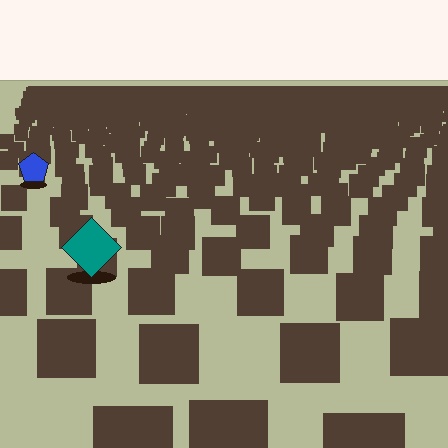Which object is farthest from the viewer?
The blue pentagon is farthest from the viewer. It appears smaller and the ground texture around it is denser.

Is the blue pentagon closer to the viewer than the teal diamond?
No. The teal diamond is closer — you can tell from the texture gradient: the ground texture is coarser near it.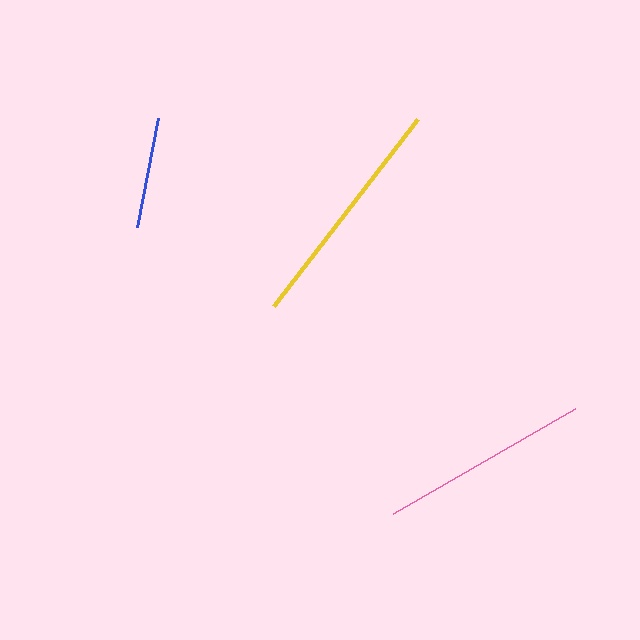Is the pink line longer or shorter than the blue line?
The pink line is longer than the blue line.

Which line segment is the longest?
The yellow line is the longest at approximately 236 pixels.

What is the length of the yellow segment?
The yellow segment is approximately 236 pixels long.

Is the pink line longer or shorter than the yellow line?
The yellow line is longer than the pink line.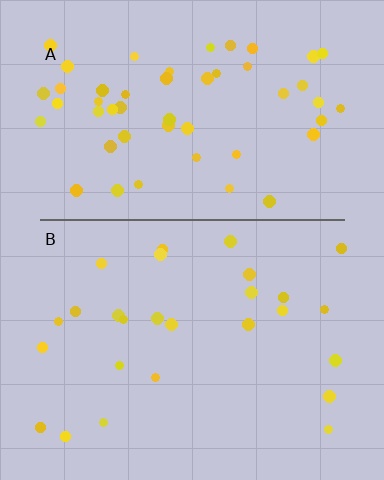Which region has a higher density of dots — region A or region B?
A (the top).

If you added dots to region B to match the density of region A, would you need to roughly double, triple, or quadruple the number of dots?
Approximately double.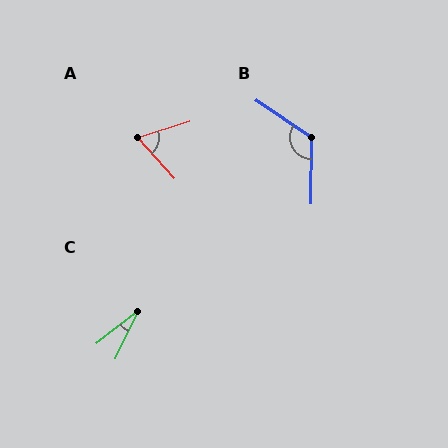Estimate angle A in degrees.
Approximately 66 degrees.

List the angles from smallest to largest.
C (27°), A (66°), B (124°).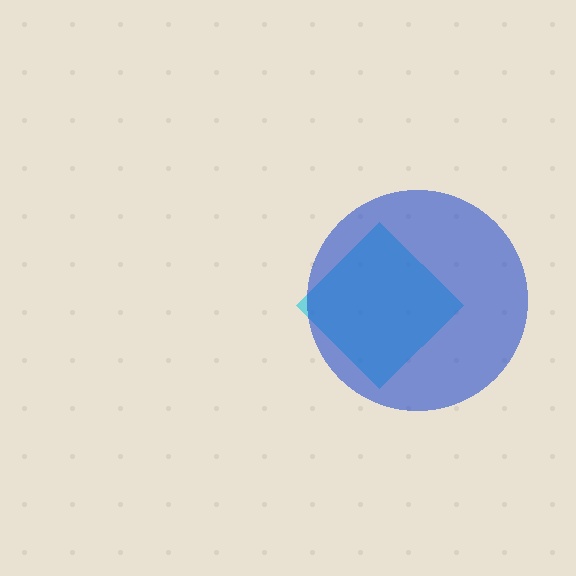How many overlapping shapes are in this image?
There are 2 overlapping shapes in the image.